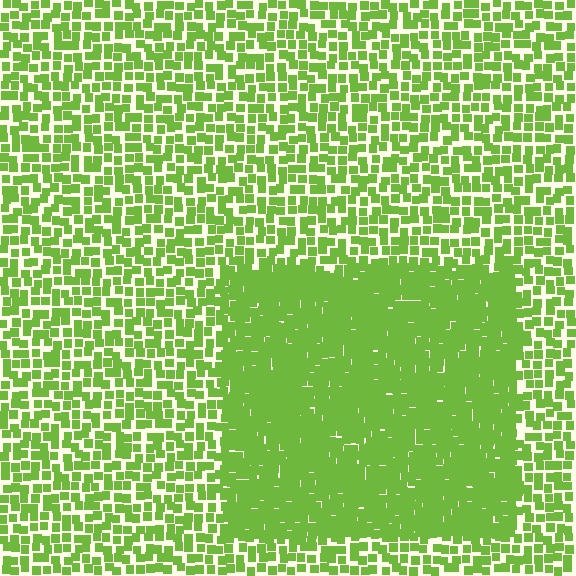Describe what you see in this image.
The image contains small lime elements arranged at two different densities. A rectangle-shaped region is visible where the elements are more densely packed than the surrounding area.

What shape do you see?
I see a rectangle.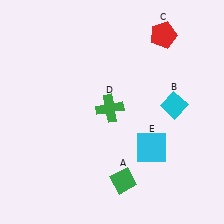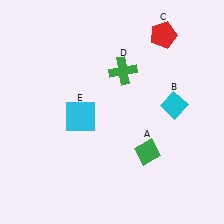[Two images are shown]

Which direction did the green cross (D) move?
The green cross (D) moved up.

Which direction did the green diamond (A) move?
The green diamond (A) moved up.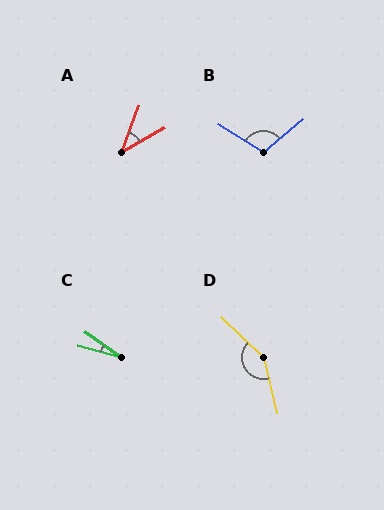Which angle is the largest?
D, at approximately 148 degrees.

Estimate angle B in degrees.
Approximately 108 degrees.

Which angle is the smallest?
C, at approximately 20 degrees.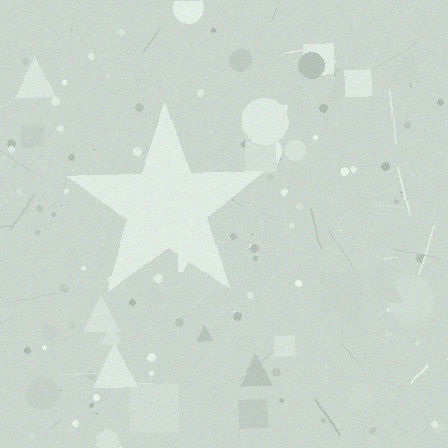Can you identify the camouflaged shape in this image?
The camouflaged shape is a star.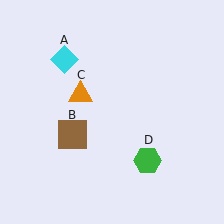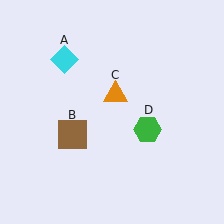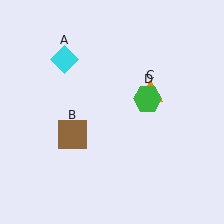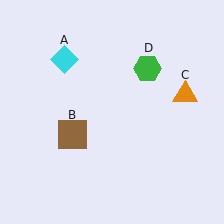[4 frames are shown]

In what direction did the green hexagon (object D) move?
The green hexagon (object D) moved up.